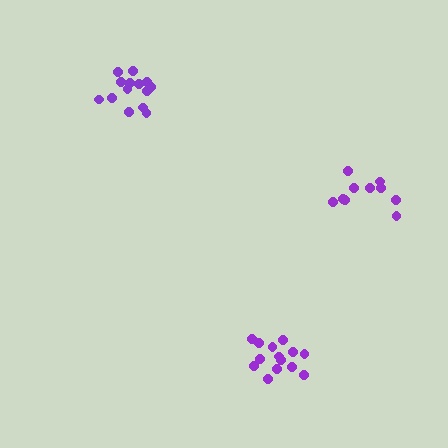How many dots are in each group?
Group 1: 14 dots, Group 2: 10 dots, Group 3: 14 dots (38 total).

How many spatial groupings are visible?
There are 3 spatial groupings.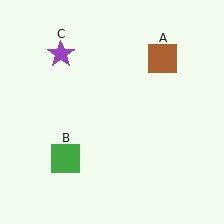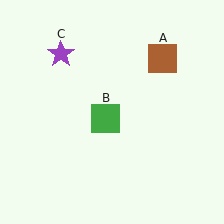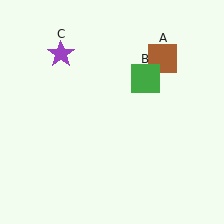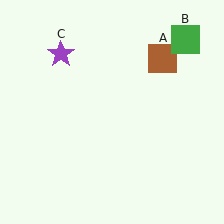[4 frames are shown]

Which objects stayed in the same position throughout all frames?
Brown square (object A) and purple star (object C) remained stationary.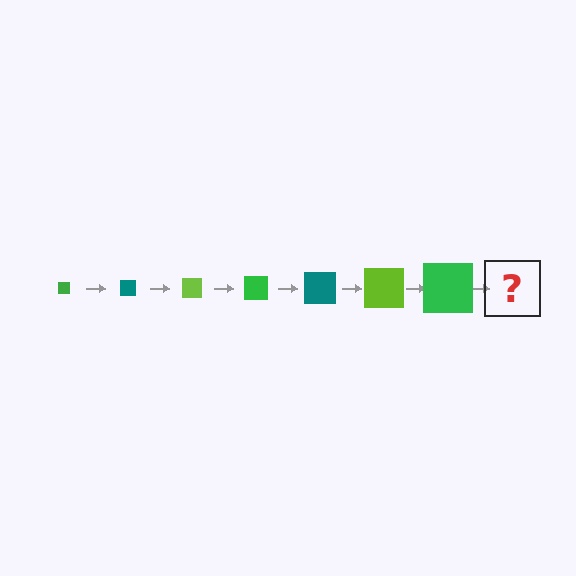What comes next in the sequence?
The next element should be a teal square, larger than the previous one.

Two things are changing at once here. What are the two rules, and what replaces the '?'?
The two rules are that the square grows larger each step and the color cycles through green, teal, and lime. The '?' should be a teal square, larger than the previous one.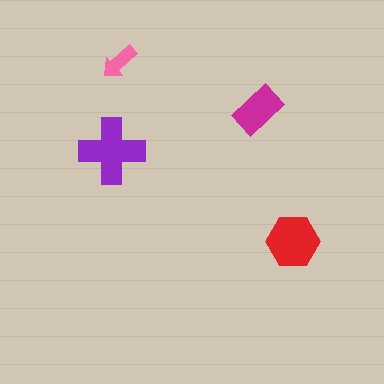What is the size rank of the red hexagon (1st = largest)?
2nd.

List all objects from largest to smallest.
The purple cross, the red hexagon, the magenta rectangle, the pink arrow.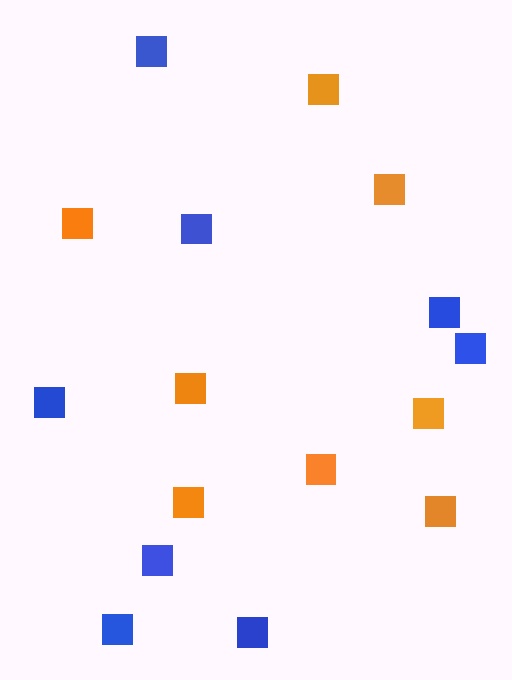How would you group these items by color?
There are 2 groups: one group of orange squares (8) and one group of blue squares (8).